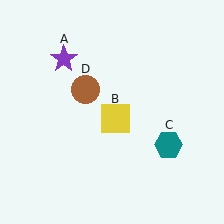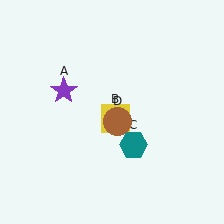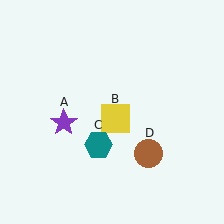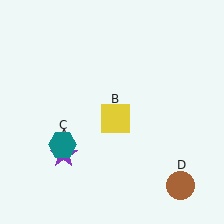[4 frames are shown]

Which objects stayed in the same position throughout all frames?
Yellow square (object B) remained stationary.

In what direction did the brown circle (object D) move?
The brown circle (object D) moved down and to the right.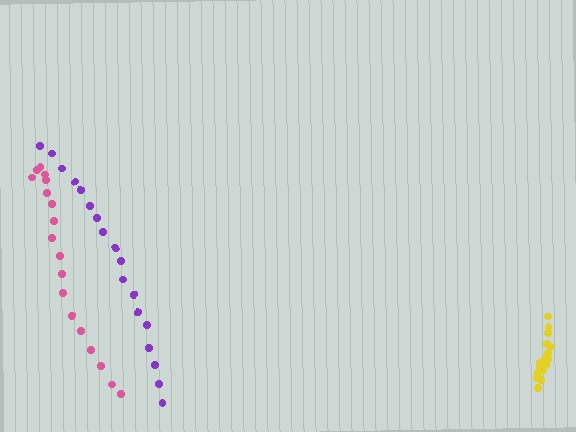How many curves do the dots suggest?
There are 3 distinct paths.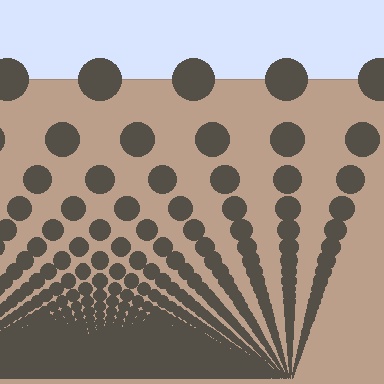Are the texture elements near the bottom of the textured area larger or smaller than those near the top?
Smaller. The gradient is inverted — elements near the bottom are smaller and denser.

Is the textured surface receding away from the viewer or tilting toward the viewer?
The surface appears to tilt toward the viewer. Texture elements get larger and sparser toward the top.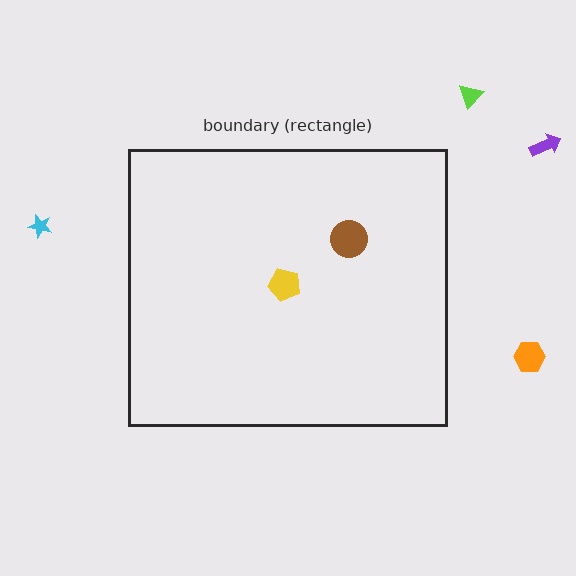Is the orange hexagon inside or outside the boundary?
Outside.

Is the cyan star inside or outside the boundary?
Outside.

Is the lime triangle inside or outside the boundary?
Outside.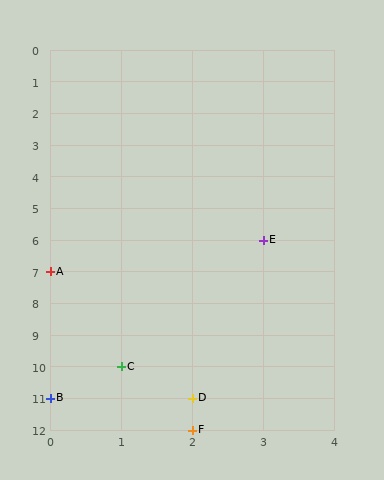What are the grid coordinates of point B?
Point B is at grid coordinates (0, 11).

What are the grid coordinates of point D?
Point D is at grid coordinates (2, 11).